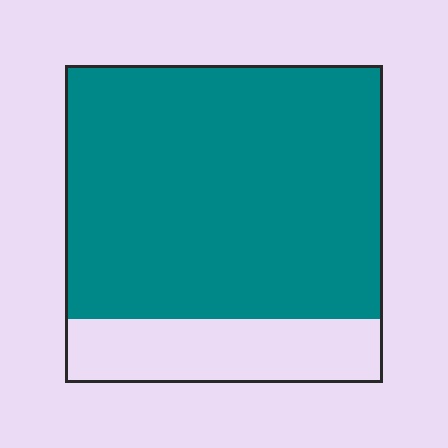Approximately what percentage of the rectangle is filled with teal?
Approximately 80%.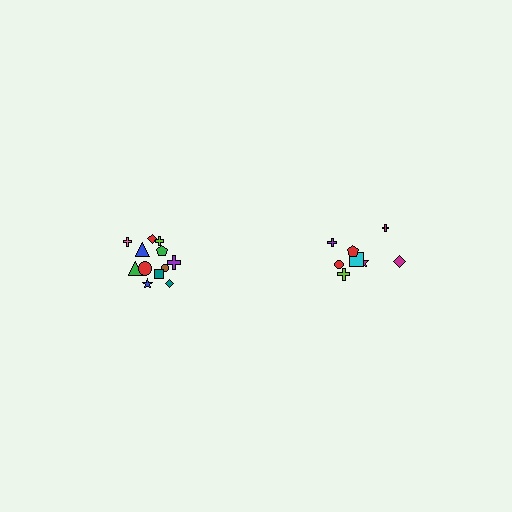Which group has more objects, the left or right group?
The left group.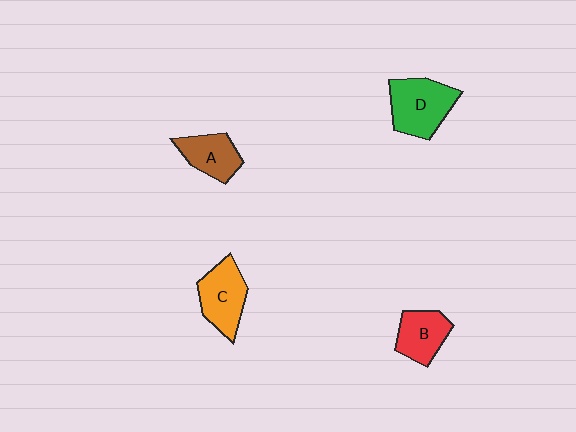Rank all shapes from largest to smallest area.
From largest to smallest: D (green), C (orange), B (red), A (brown).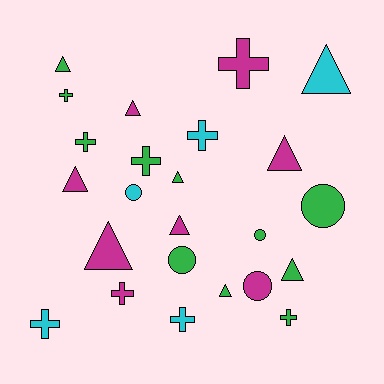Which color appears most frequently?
Green, with 11 objects.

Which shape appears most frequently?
Triangle, with 10 objects.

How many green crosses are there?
There are 4 green crosses.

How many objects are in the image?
There are 24 objects.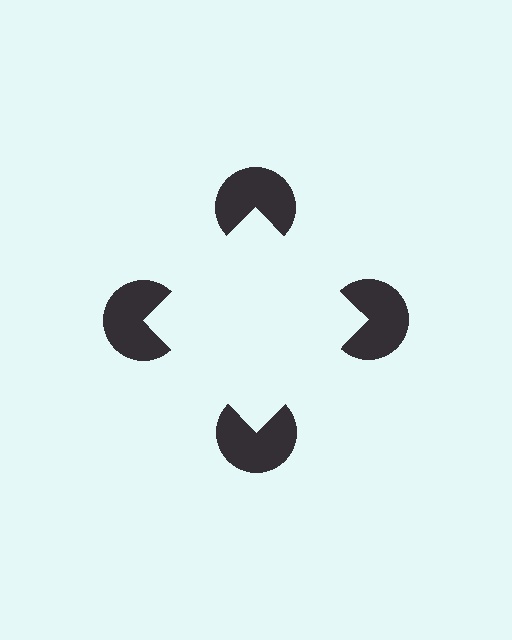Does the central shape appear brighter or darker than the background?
It typically appears slightly brighter than the background, even though no actual brightness change is drawn.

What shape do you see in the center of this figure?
An illusory square — its edges are inferred from the aligned wedge cuts in the pac-man discs, not physically drawn.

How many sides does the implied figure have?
4 sides.